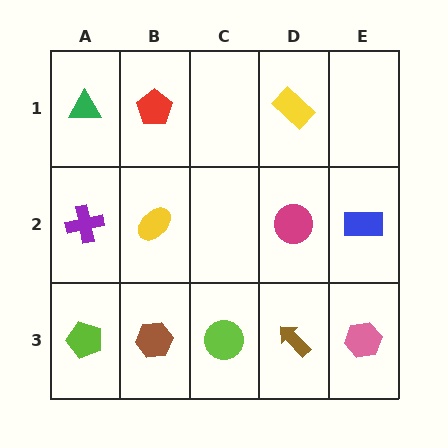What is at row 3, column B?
A brown hexagon.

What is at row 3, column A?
A lime pentagon.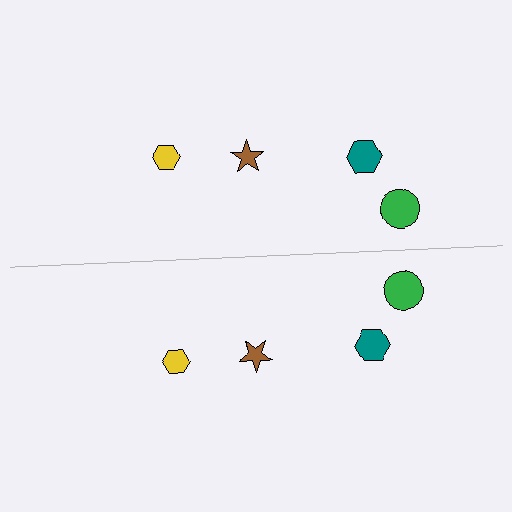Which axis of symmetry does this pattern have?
The pattern has a horizontal axis of symmetry running through the center of the image.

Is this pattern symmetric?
Yes, this pattern has bilateral (reflection) symmetry.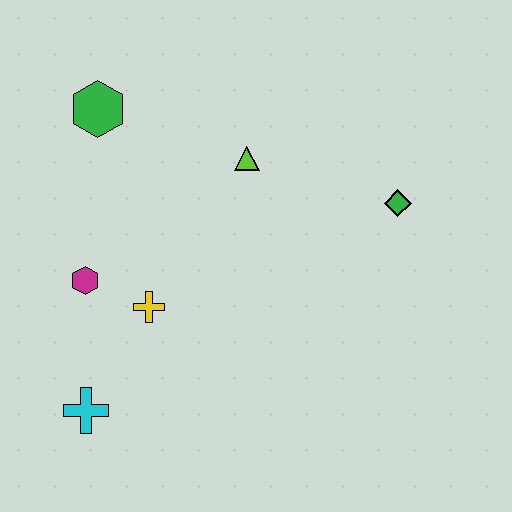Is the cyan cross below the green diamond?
Yes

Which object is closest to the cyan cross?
The yellow cross is closest to the cyan cross.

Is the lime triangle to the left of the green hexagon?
No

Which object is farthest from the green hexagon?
The green diamond is farthest from the green hexagon.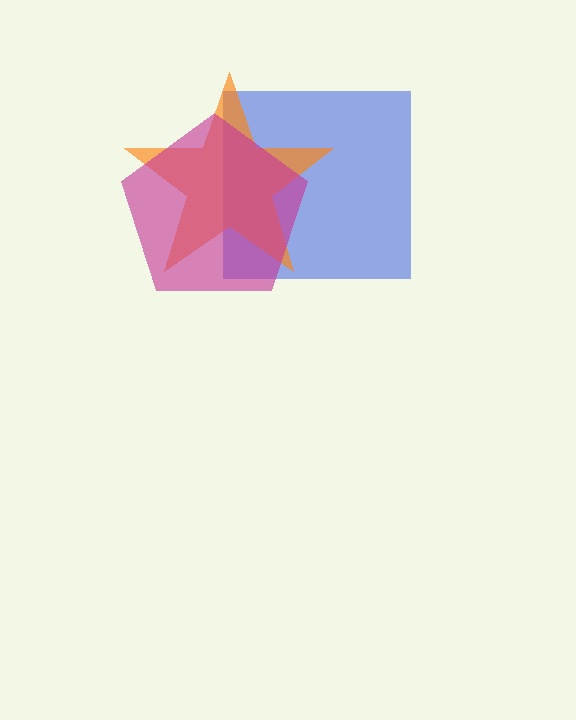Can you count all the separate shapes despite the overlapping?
Yes, there are 3 separate shapes.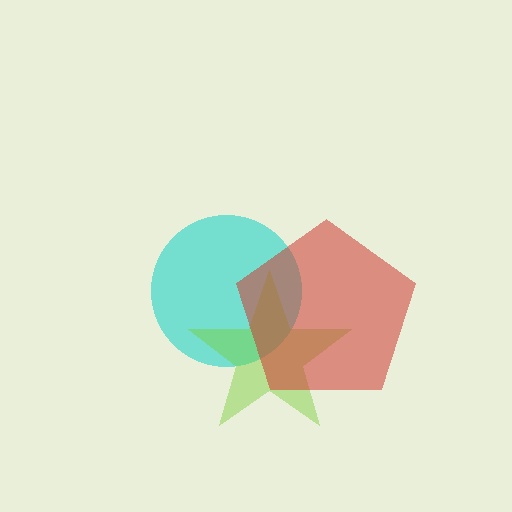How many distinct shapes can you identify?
There are 3 distinct shapes: a cyan circle, a lime star, a red pentagon.